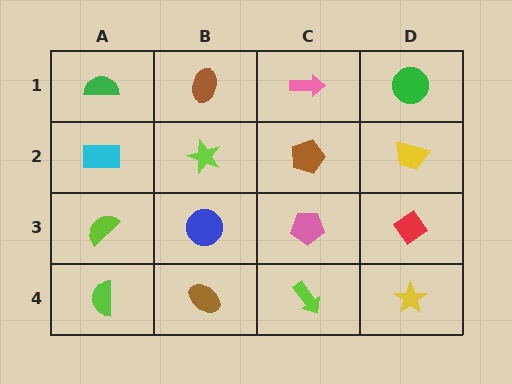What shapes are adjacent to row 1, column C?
A brown pentagon (row 2, column C), a brown ellipse (row 1, column B), a green circle (row 1, column D).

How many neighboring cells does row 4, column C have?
3.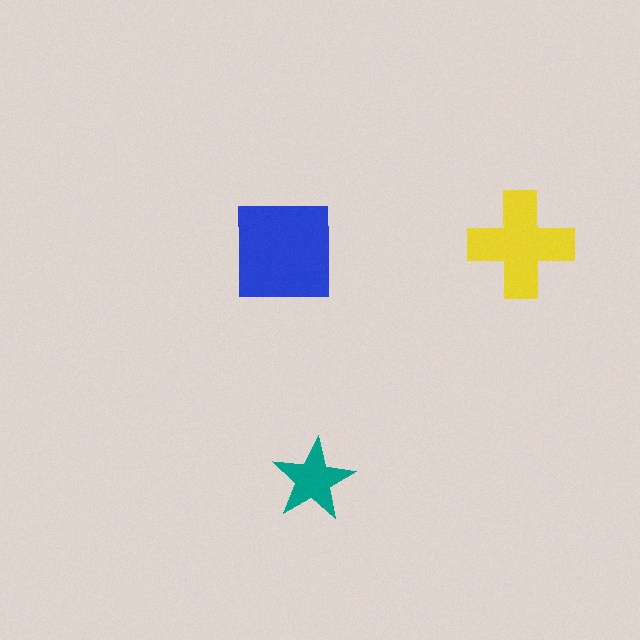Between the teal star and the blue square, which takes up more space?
The blue square.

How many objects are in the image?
There are 3 objects in the image.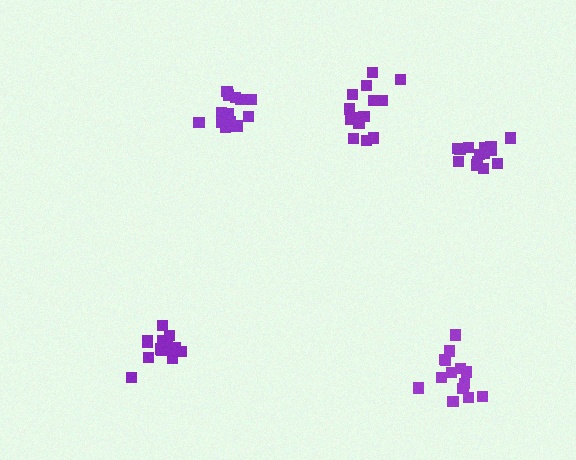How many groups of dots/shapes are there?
There are 5 groups.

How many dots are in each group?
Group 1: 14 dots, Group 2: 15 dots, Group 3: 13 dots, Group 4: 14 dots, Group 5: 14 dots (70 total).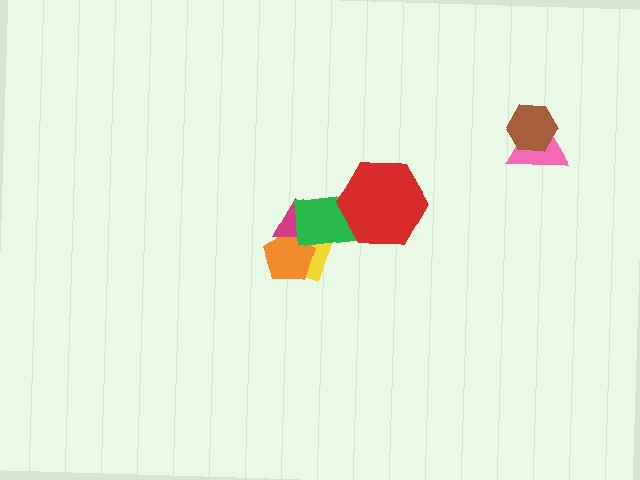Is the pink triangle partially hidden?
Yes, it is partially covered by another shape.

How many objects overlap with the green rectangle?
4 objects overlap with the green rectangle.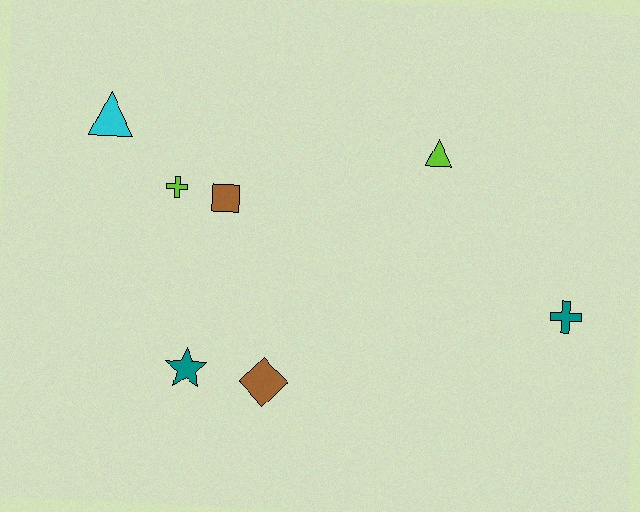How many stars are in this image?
There is 1 star.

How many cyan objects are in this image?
There is 1 cyan object.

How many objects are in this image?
There are 7 objects.